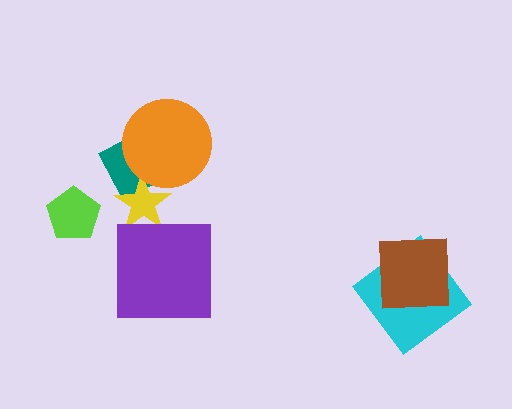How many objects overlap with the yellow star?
2 objects overlap with the yellow star.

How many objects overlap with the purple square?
0 objects overlap with the purple square.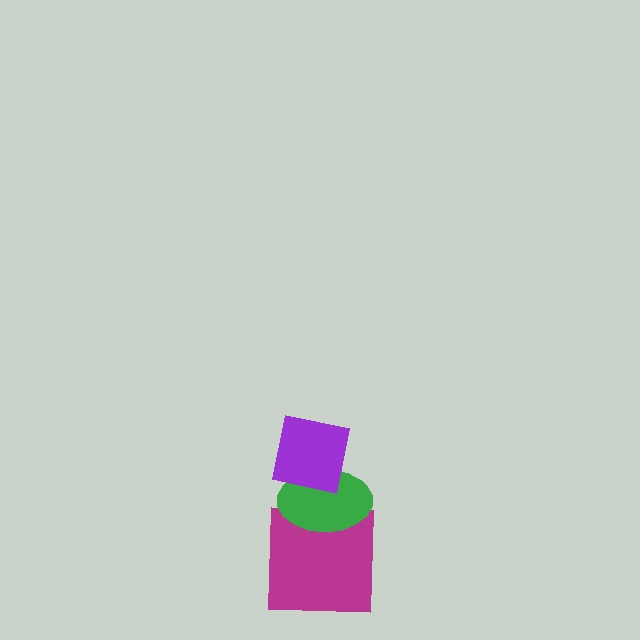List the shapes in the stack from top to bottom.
From top to bottom: the purple square, the green ellipse, the magenta square.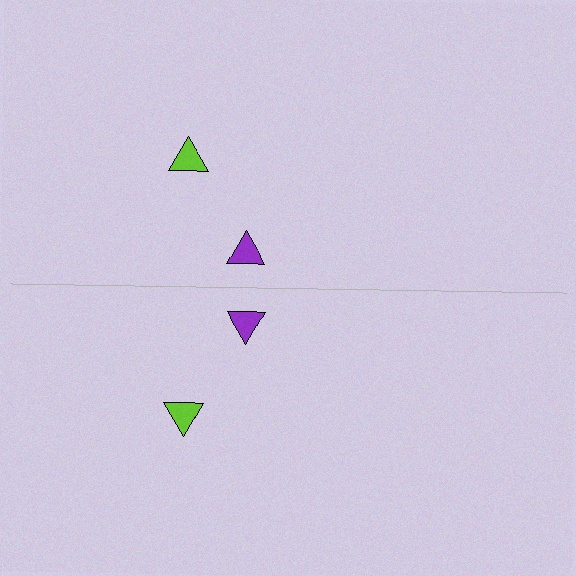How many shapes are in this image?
There are 4 shapes in this image.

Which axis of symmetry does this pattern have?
The pattern has a horizontal axis of symmetry running through the center of the image.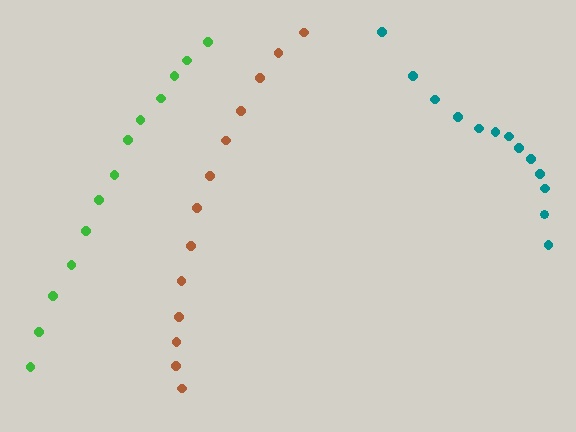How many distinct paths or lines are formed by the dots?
There are 3 distinct paths.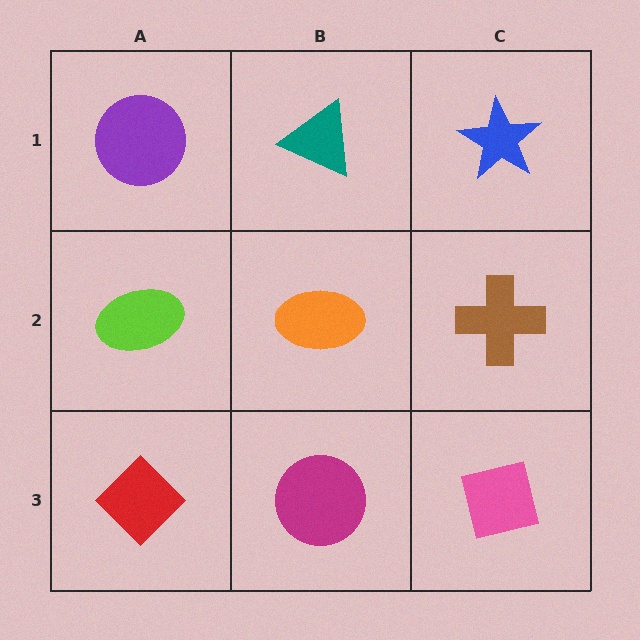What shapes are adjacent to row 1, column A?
A lime ellipse (row 2, column A), a teal triangle (row 1, column B).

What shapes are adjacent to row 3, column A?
A lime ellipse (row 2, column A), a magenta circle (row 3, column B).